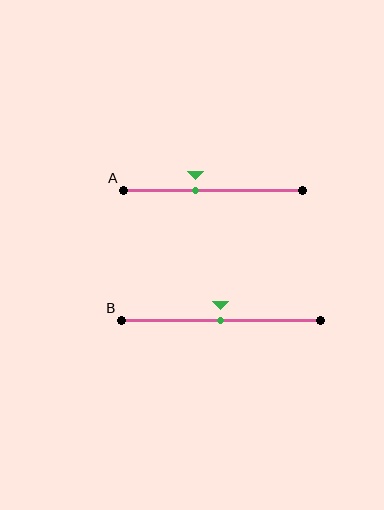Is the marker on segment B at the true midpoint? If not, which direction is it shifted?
Yes, the marker on segment B is at the true midpoint.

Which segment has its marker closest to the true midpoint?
Segment B has its marker closest to the true midpoint.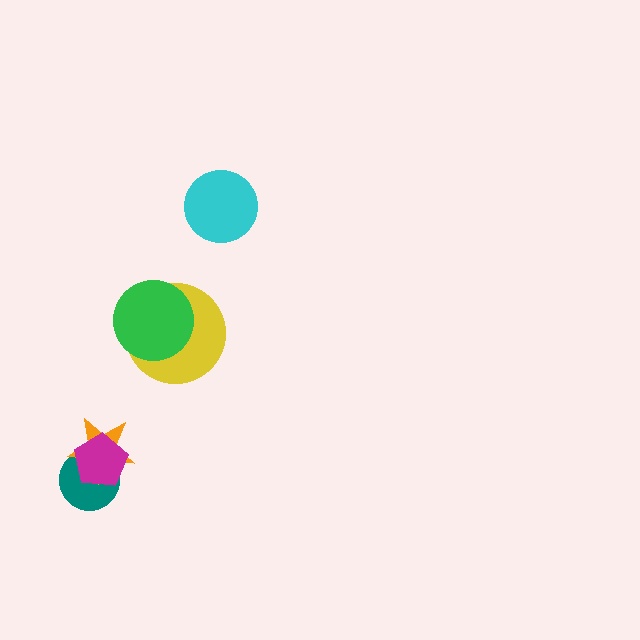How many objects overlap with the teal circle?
2 objects overlap with the teal circle.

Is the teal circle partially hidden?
Yes, it is partially covered by another shape.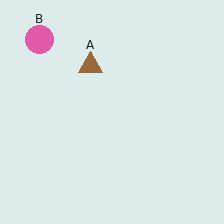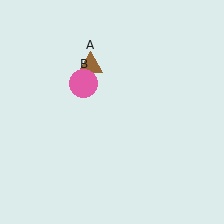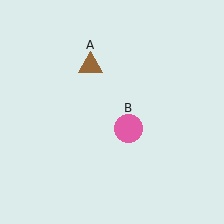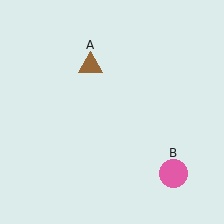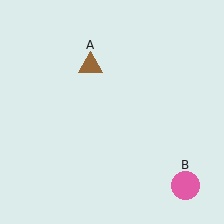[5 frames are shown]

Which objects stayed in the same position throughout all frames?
Brown triangle (object A) remained stationary.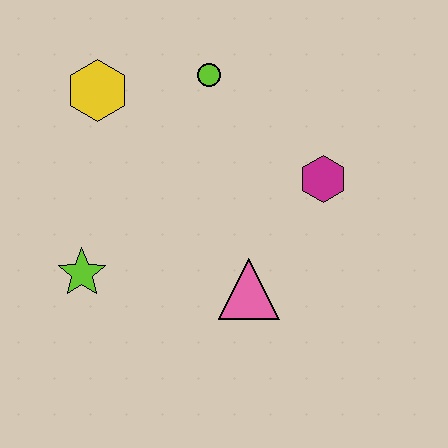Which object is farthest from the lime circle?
The lime star is farthest from the lime circle.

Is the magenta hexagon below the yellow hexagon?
Yes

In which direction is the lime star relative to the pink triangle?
The lime star is to the left of the pink triangle.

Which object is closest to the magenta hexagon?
The pink triangle is closest to the magenta hexagon.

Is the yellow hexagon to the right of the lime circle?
No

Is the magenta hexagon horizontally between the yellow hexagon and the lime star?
No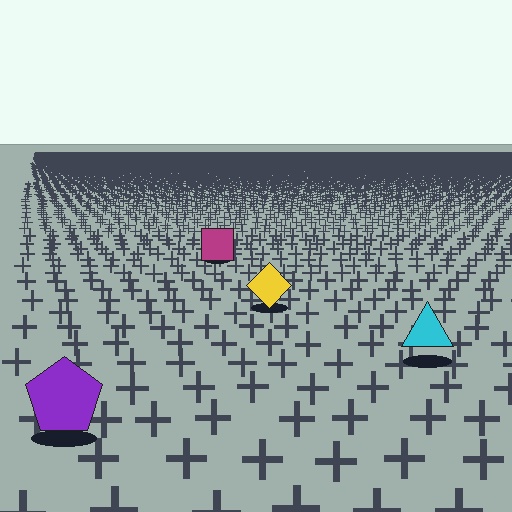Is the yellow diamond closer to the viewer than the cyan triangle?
No. The cyan triangle is closer — you can tell from the texture gradient: the ground texture is coarser near it.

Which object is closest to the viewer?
The purple pentagon is closest. The texture marks near it are larger and more spread out.